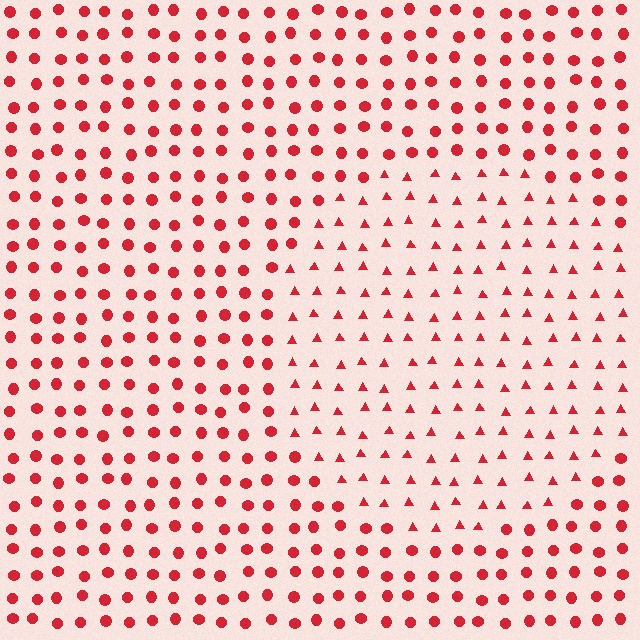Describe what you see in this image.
The image is filled with small red elements arranged in a uniform grid. A circle-shaped region contains triangles, while the surrounding area contains circles. The boundary is defined purely by the change in element shape.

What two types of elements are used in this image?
The image uses triangles inside the circle region and circles outside it.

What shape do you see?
I see a circle.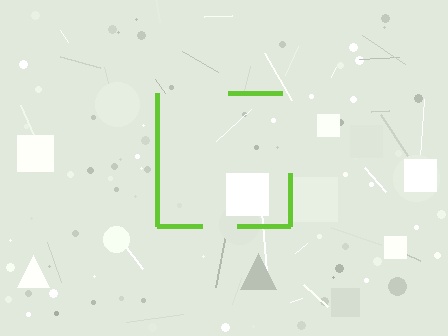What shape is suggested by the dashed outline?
The dashed outline suggests a square.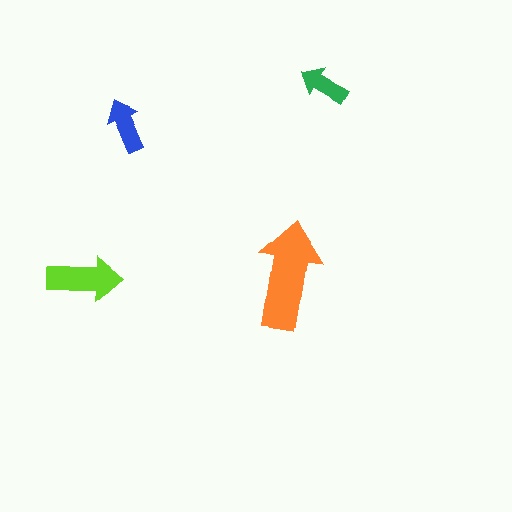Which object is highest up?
The green arrow is topmost.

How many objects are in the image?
There are 4 objects in the image.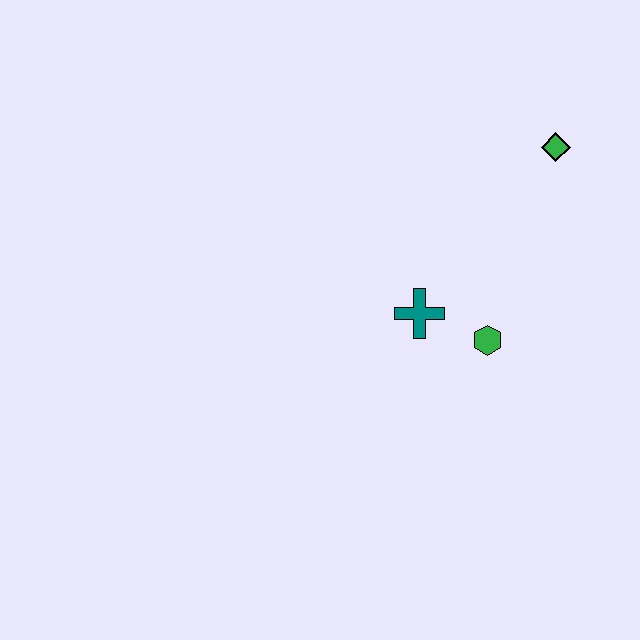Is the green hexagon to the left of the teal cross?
No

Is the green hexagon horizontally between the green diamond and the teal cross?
Yes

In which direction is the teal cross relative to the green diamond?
The teal cross is below the green diamond.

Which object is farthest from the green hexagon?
The green diamond is farthest from the green hexagon.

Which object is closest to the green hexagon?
The teal cross is closest to the green hexagon.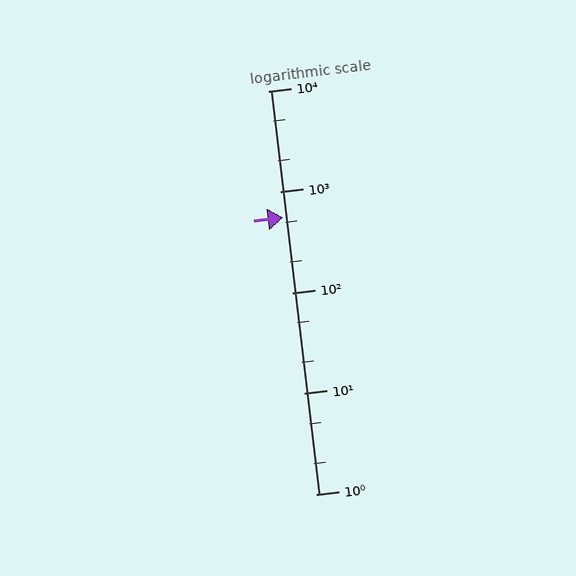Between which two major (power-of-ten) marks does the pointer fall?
The pointer is between 100 and 1000.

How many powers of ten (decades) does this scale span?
The scale spans 4 decades, from 1 to 10000.